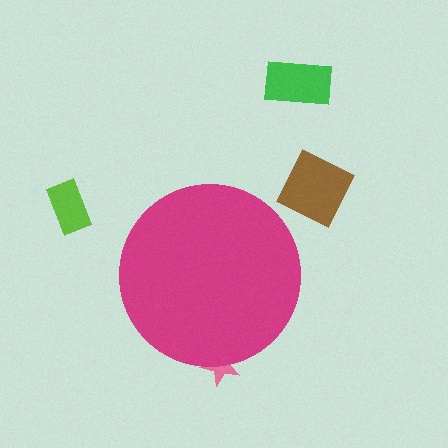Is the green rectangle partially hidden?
No, the green rectangle is fully visible.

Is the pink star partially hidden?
Yes, the pink star is partially hidden behind the magenta circle.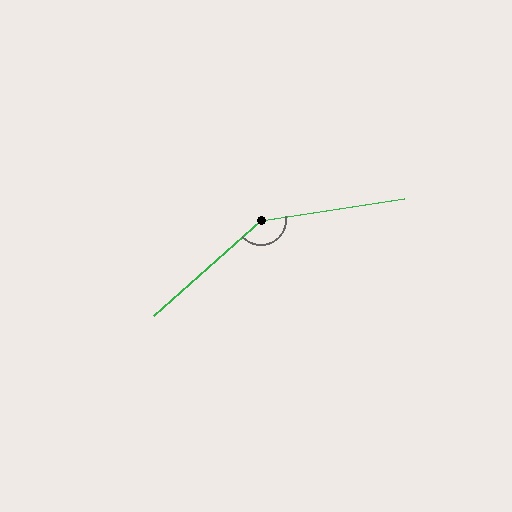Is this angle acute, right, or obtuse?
It is obtuse.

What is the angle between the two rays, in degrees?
Approximately 147 degrees.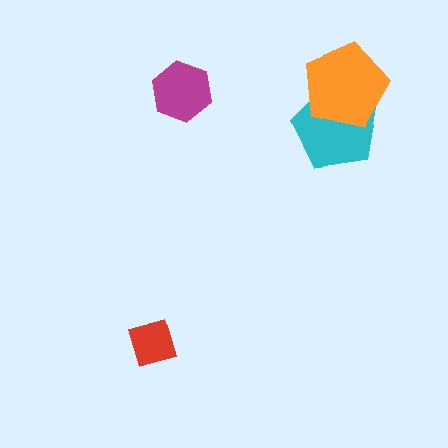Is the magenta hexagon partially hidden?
No, no other shape covers it.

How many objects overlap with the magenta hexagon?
0 objects overlap with the magenta hexagon.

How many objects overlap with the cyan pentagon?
1 object overlaps with the cyan pentagon.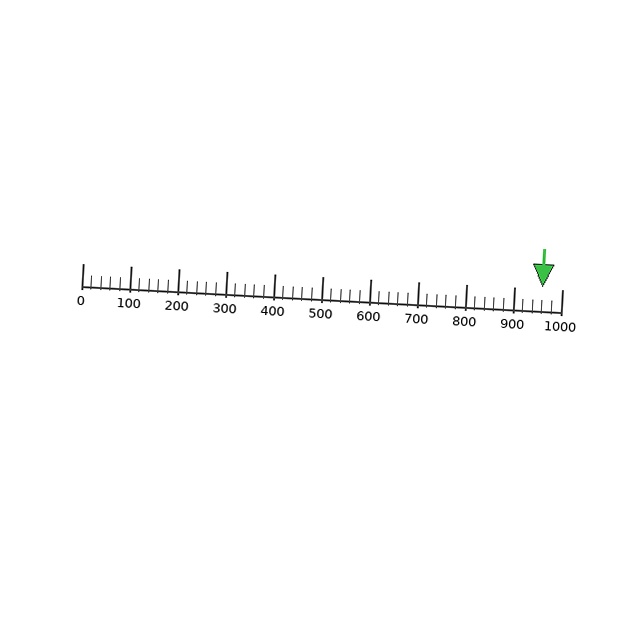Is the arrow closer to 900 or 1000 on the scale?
The arrow is closer to 1000.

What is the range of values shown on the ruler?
The ruler shows values from 0 to 1000.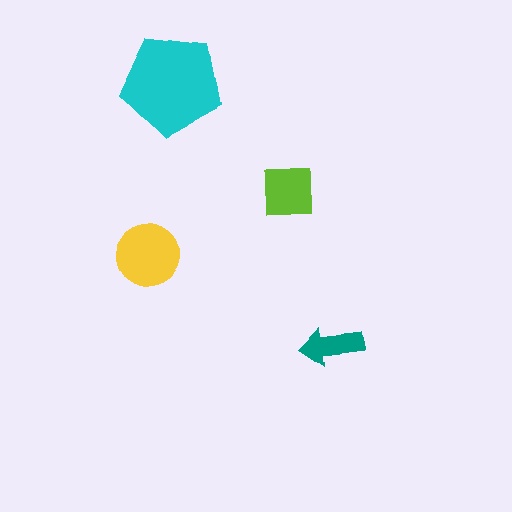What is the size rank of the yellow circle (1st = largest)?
2nd.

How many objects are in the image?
There are 4 objects in the image.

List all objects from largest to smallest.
The cyan pentagon, the yellow circle, the lime square, the teal arrow.